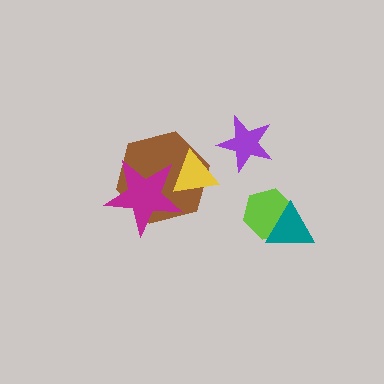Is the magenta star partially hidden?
Yes, it is partially covered by another shape.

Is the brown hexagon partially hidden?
Yes, it is partially covered by another shape.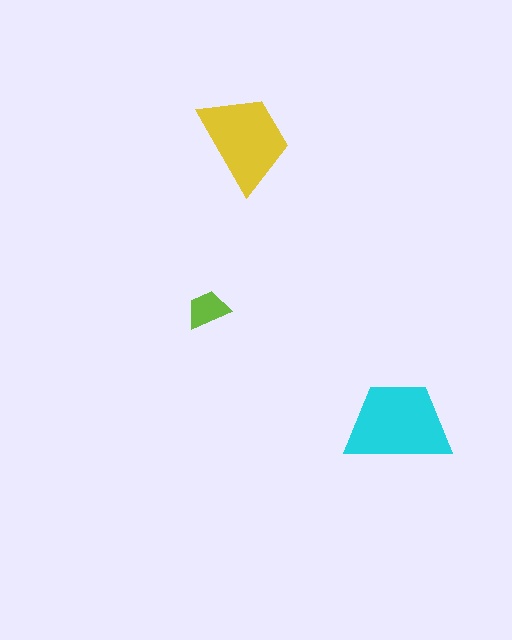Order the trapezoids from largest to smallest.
the cyan one, the yellow one, the lime one.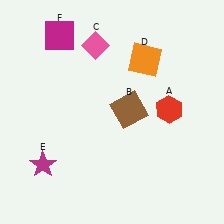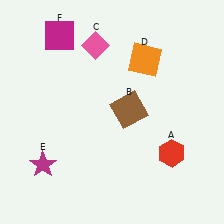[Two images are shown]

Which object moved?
The red hexagon (A) moved down.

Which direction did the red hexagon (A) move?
The red hexagon (A) moved down.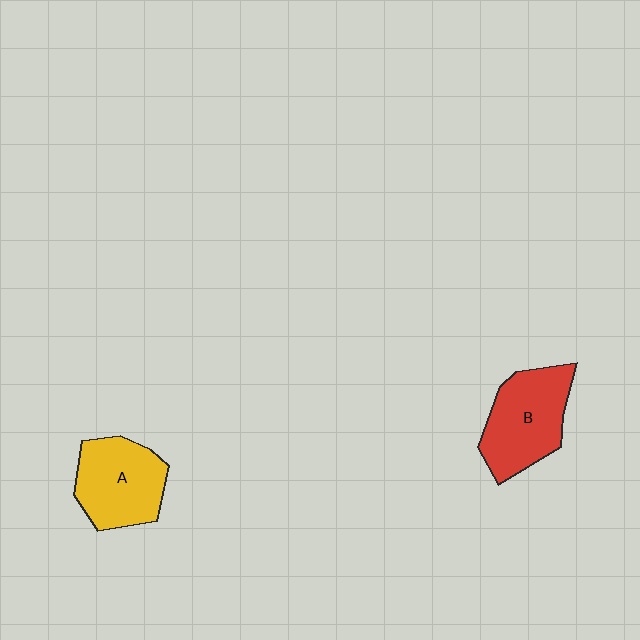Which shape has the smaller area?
Shape A (yellow).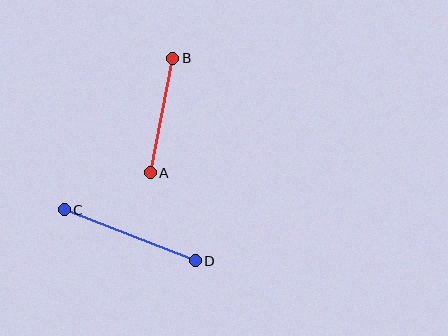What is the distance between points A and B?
The distance is approximately 117 pixels.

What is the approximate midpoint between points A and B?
The midpoint is at approximately (161, 116) pixels.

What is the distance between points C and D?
The distance is approximately 140 pixels.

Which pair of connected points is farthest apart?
Points C and D are farthest apart.